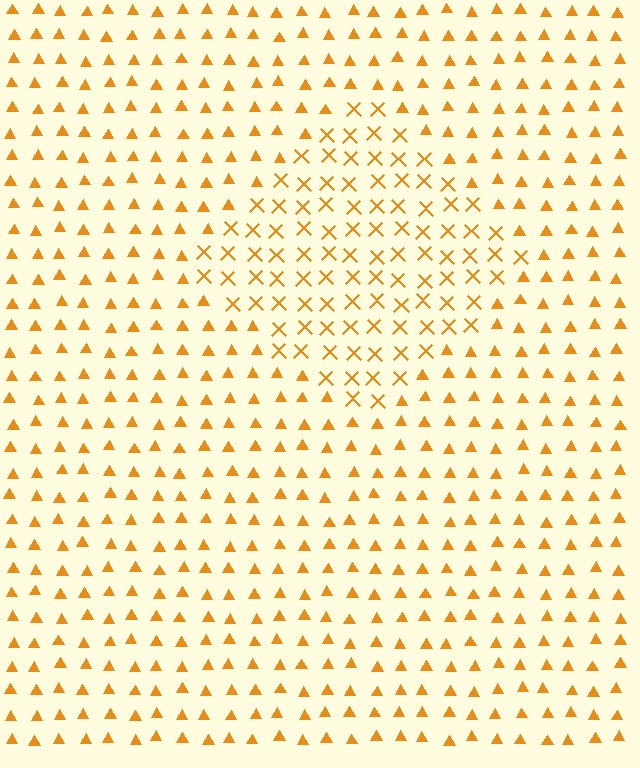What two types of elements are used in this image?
The image uses X marks inside the diamond region and triangles outside it.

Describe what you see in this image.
The image is filled with small orange elements arranged in a uniform grid. A diamond-shaped region contains X marks, while the surrounding area contains triangles. The boundary is defined purely by the change in element shape.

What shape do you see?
I see a diamond.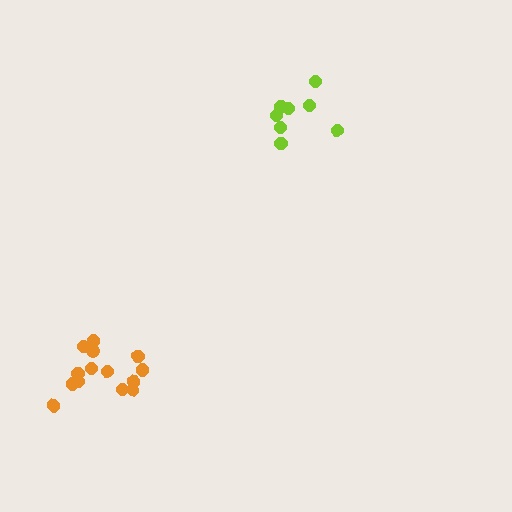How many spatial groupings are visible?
There are 2 spatial groupings.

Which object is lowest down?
The orange cluster is bottommost.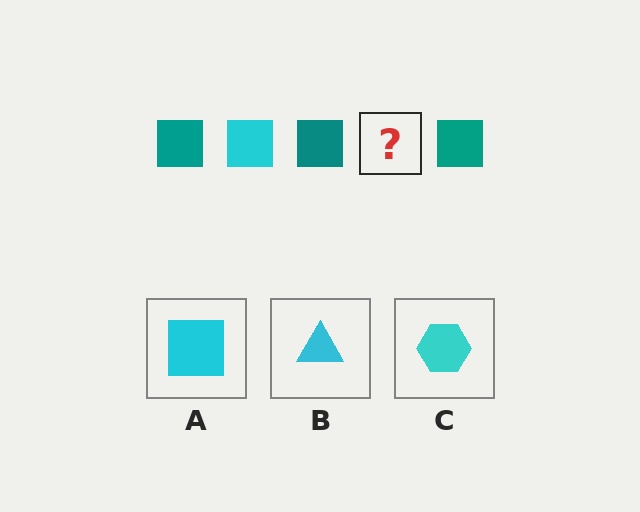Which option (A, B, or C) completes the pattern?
A.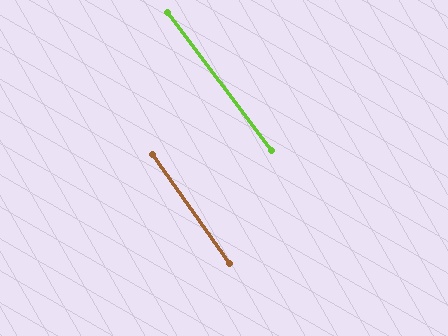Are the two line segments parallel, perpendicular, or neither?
Parallel — their directions differ by only 1.9°.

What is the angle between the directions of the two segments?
Approximately 2 degrees.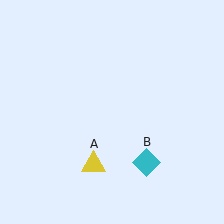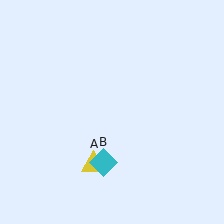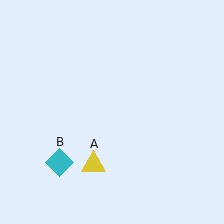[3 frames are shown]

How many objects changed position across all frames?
1 object changed position: cyan diamond (object B).